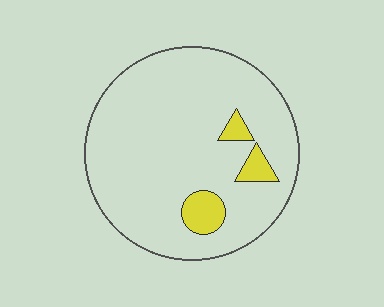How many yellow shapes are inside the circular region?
3.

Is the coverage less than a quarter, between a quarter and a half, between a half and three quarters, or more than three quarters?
Less than a quarter.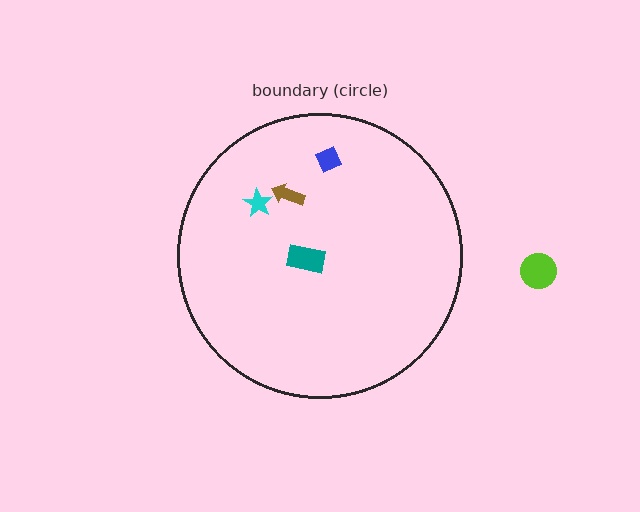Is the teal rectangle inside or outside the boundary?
Inside.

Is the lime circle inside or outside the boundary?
Outside.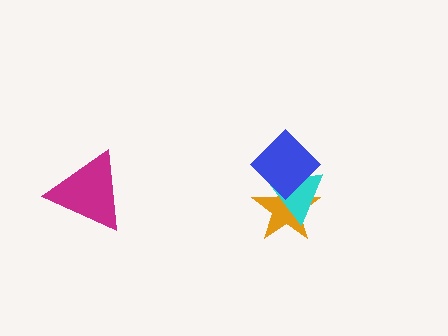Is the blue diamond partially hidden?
No, no other shape covers it.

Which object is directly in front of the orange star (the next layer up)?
The cyan triangle is directly in front of the orange star.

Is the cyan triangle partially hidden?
Yes, it is partially covered by another shape.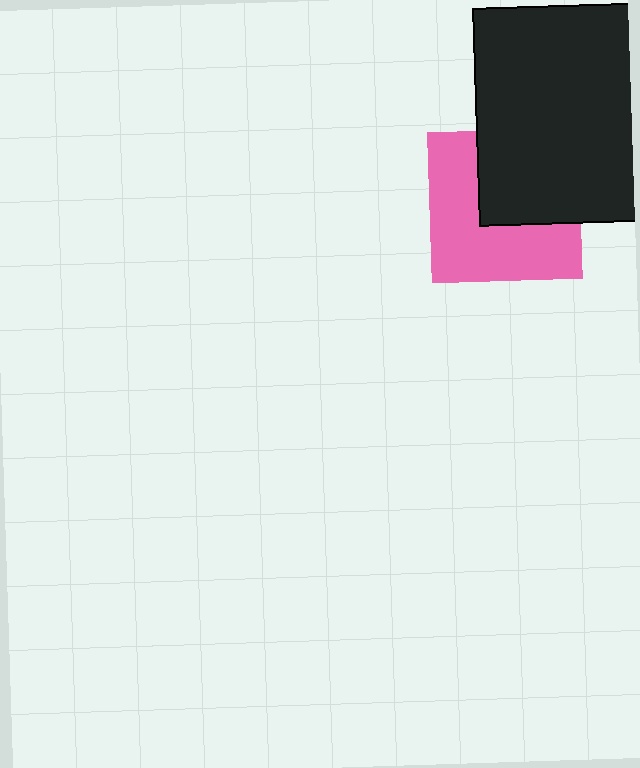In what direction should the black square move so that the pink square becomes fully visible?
The black square should move toward the upper-right. That is the shortest direction to clear the overlap and leave the pink square fully visible.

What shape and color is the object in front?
The object in front is a black square.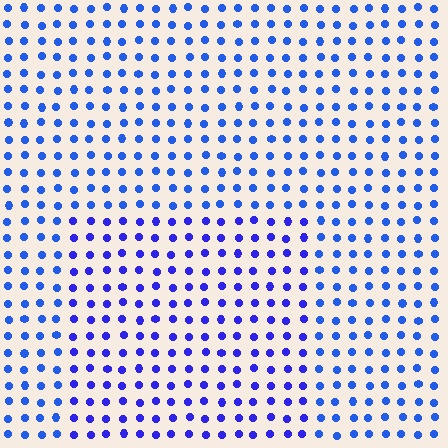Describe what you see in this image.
The image is filled with small blue elements in a uniform arrangement. A rectangle-shaped region is visible where the elements are tinted to a slightly different hue, forming a subtle color boundary.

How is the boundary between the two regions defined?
The boundary is defined purely by a slight shift in hue (about 21 degrees). Spacing, size, and orientation are identical on both sides.